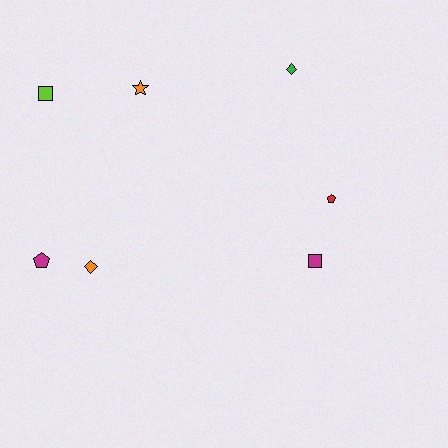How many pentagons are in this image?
There are 2 pentagons.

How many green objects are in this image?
There is 1 green object.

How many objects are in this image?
There are 7 objects.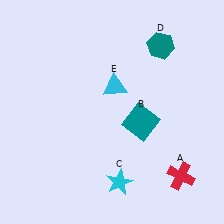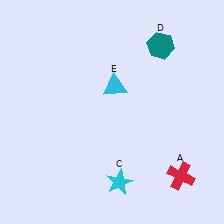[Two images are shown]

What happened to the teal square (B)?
The teal square (B) was removed in Image 2. It was in the bottom-right area of Image 1.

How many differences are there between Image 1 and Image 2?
There is 1 difference between the two images.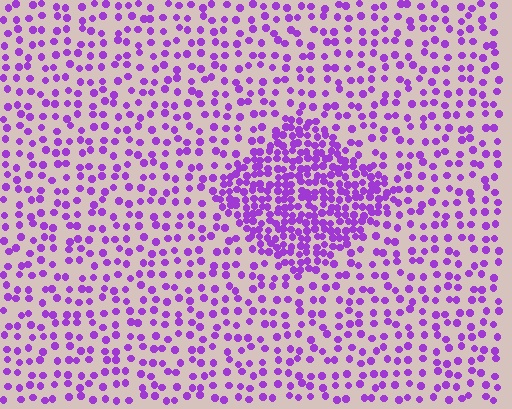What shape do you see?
I see a diamond.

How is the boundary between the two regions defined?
The boundary is defined by a change in element density (approximately 2.5x ratio). All elements are the same color, size, and shape.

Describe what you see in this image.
The image contains small purple elements arranged at two different densities. A diamond-shaped region is visible where the elements are more densely packed than the surrounding area.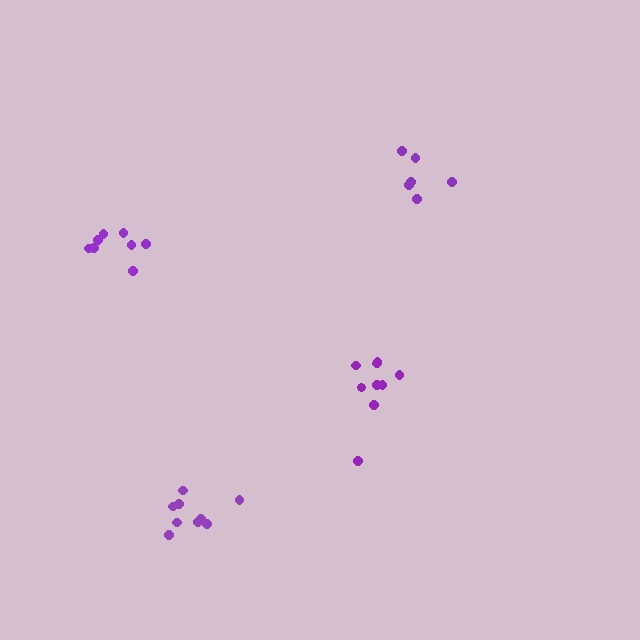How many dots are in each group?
Group 1: 9 dots, Group 2: 8 dots, Group 3: 9 dots, Group 4: 6 dots (32 total).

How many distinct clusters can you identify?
There are 4 distinct clusters.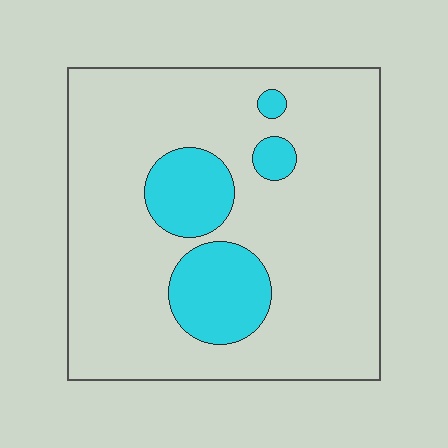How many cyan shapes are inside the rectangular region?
4.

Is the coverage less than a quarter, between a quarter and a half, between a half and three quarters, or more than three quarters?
Less than a quarter.